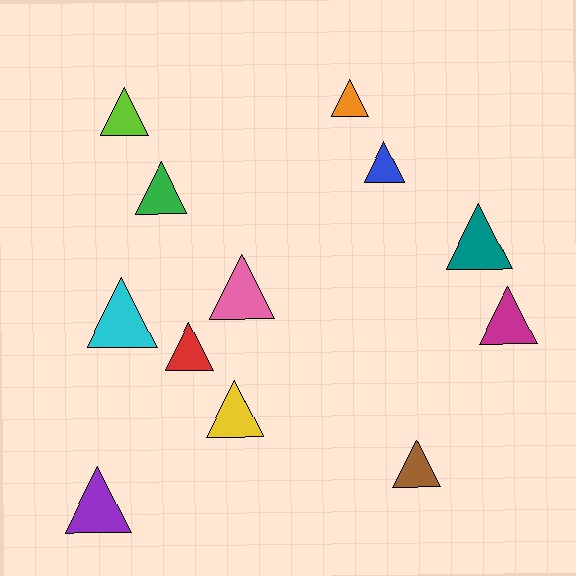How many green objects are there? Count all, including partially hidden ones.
There is 1 green object.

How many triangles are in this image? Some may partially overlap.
There are 12 triangles.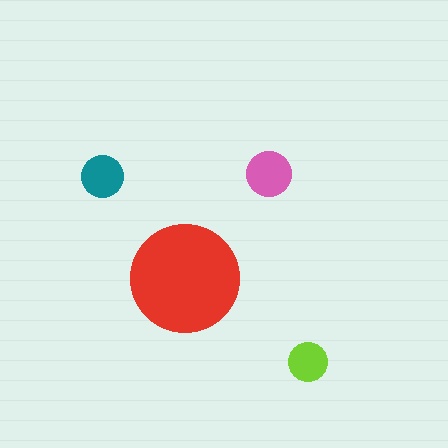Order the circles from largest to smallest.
the red one, the pink one, the teal one, the lime one.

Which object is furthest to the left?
The teal circle is leftmost.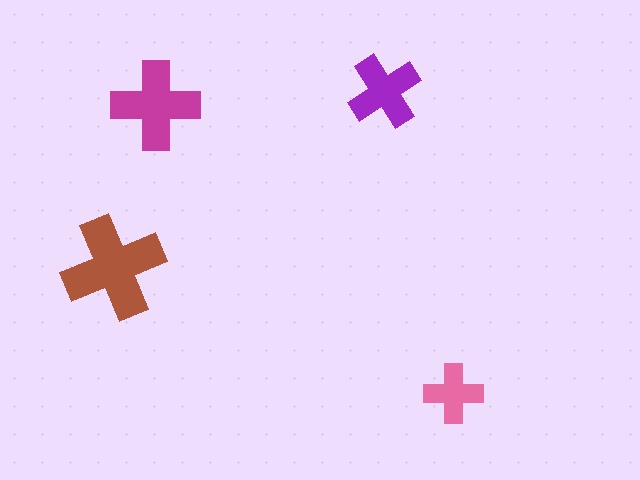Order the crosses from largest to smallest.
the brown one, the magenta one, the purple one, the pink one.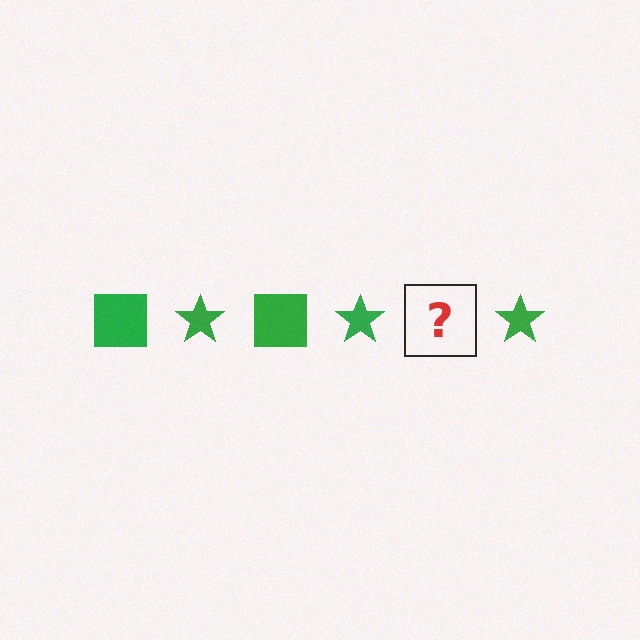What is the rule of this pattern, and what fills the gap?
The rule is that the pattern cycles through square, star shapes in green. The gap should be filled with a green square.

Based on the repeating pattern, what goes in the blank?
The blank should be a green square.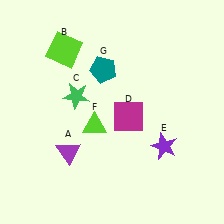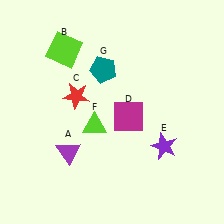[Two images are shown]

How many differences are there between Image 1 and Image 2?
There is 1 difference between the two images.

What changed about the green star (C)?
In Image 1, C is green. In Image 2, it changed to red.